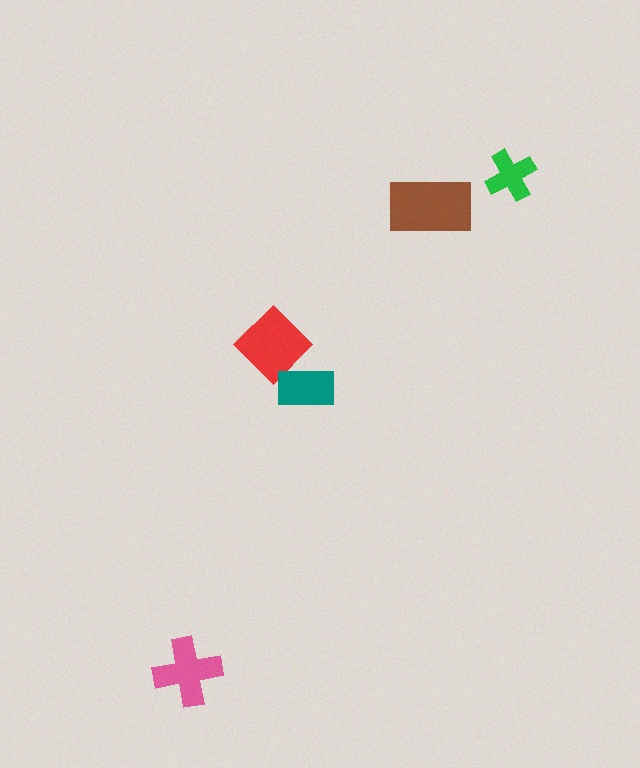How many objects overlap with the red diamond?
1 object overlaps with the red diamond.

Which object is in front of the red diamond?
The teal rectangle is in front of the red diamond.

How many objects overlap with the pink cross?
0 objects overlap with the pink cross.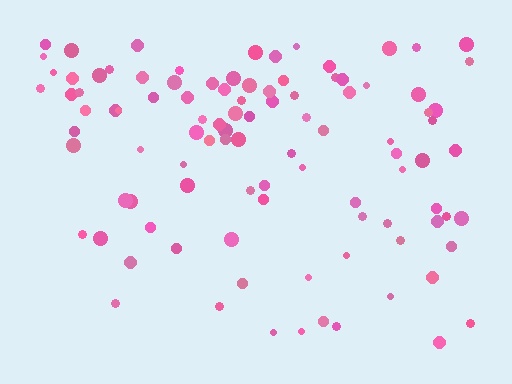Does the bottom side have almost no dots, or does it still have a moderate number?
Still a moderate number, just noticeably fewer than the top.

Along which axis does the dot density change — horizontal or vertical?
Vertical.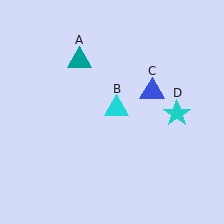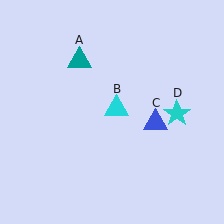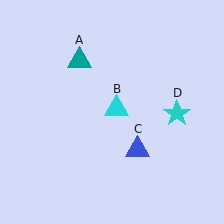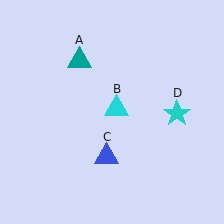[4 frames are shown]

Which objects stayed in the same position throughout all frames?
Teal triangle (object A) and cyan triangle (object B) and cyan star (object D) remained stationary.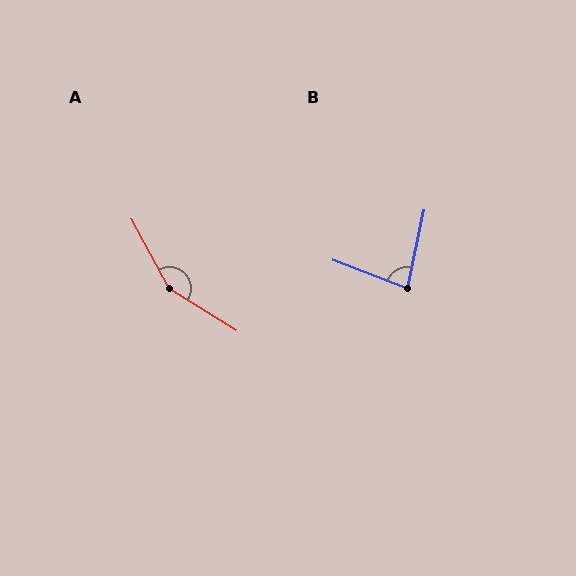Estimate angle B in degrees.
Approximately 81 degrees.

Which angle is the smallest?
B, at approximately 81 degrees.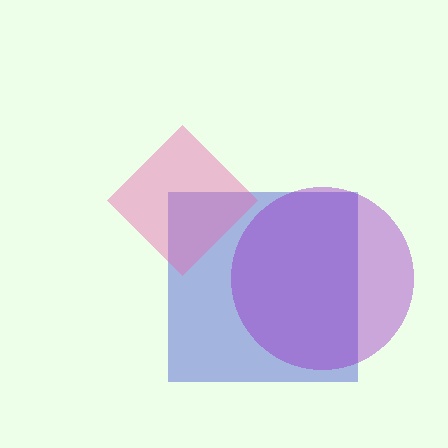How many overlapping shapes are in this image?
There are 3 overlapping shapes in the image.